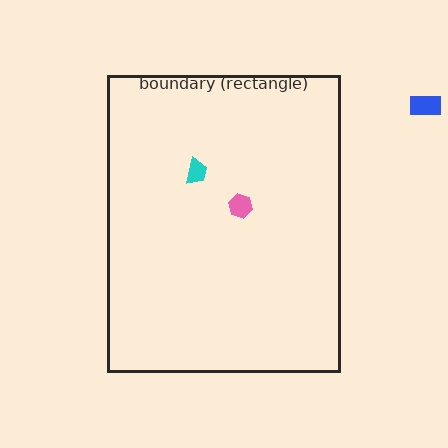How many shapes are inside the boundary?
2 inside, 1 outside.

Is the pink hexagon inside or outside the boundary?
Inside.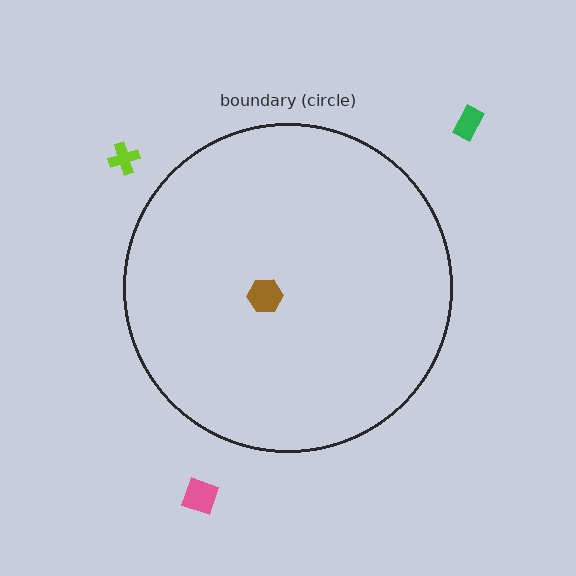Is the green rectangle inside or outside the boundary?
Outside.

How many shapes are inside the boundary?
1 inside, 3 outside.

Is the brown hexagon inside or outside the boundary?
Inside.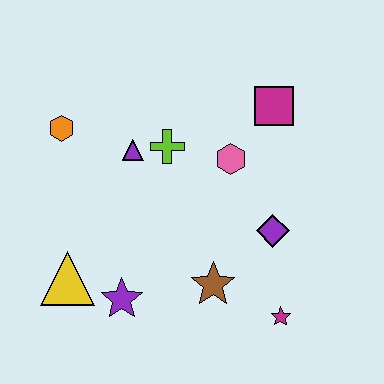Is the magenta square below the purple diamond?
No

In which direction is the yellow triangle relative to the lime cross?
The yellow triangle is below the lime cross.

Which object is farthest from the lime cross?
The magenta star is farthest from the lime cross.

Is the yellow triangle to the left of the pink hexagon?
Yes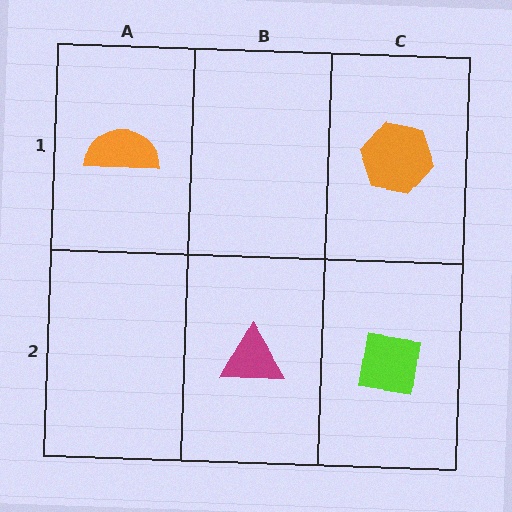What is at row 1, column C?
An orange hexagon.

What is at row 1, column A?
An orange semicircle.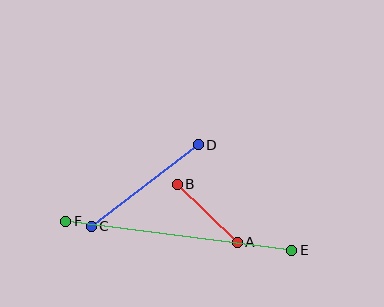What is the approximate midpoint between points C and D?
The midpoint is at approximately (145, 185) pixels.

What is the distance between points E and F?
The distance is approximately 228 pixels.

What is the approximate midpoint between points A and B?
The midpoint is at approximately (207, 213) pixels.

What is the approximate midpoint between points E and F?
The midpoint is at approximately (179, 236) pixels.